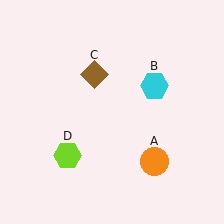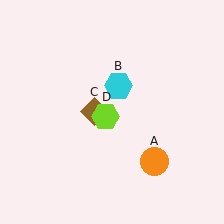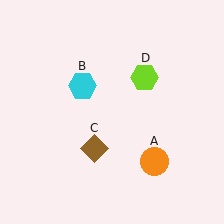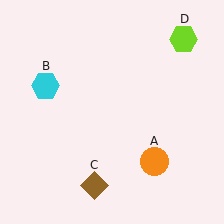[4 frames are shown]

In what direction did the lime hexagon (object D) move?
The lime hexagon (object D) moved up and to the right.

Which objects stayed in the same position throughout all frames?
Orange circle (object A) remained stationary.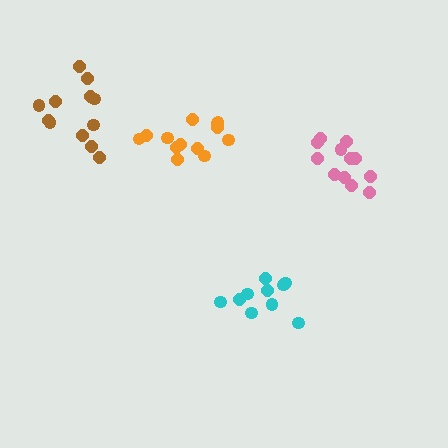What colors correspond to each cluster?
The clusters are colored: orange, pink, cyan, brown.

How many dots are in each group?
Group 1: 13 dots, Group 2: 12 dots, Group 3: 10 dots, Group 4: 12 dots (47 total).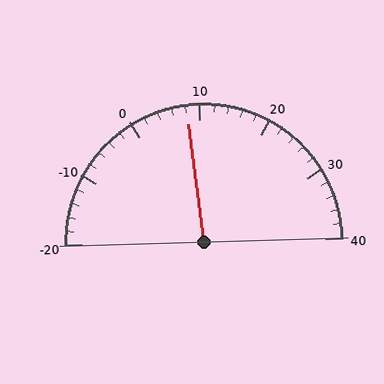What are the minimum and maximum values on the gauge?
The gauge ranges from -20 to 40.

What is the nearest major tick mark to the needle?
The nearest major tick mark is 10.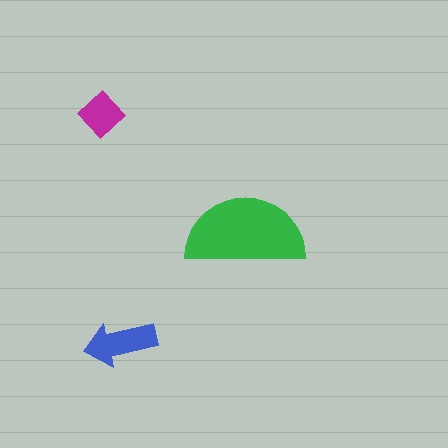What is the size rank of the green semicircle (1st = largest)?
1st.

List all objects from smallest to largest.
The magenta diamond, the blue arrow, the green semicircle.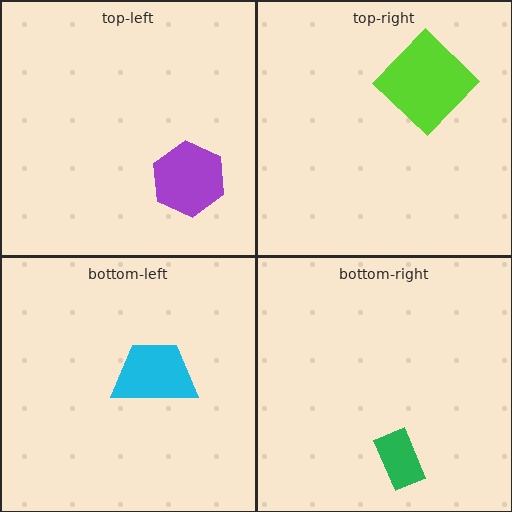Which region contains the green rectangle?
The bottom-right region.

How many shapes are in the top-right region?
1.